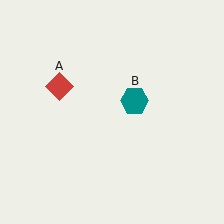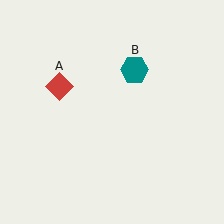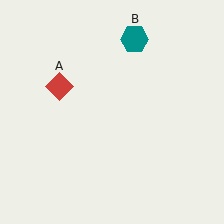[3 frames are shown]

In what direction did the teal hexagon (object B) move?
The teal hexagon (object B) moved up.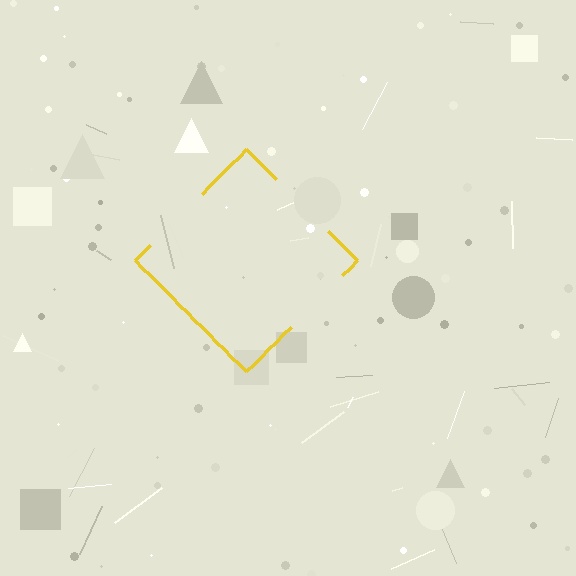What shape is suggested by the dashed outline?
The dashed outline suggests a diamond.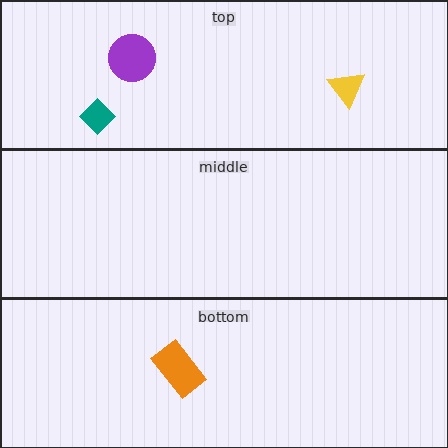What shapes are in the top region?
The teal diamond, the yellow triangle, the purple circle.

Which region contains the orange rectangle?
The bottom region.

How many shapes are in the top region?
3.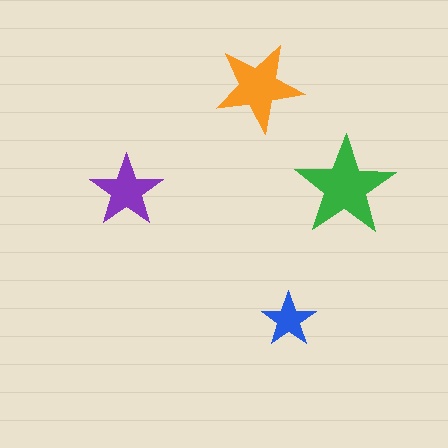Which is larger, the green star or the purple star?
The green one.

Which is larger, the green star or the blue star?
The green one.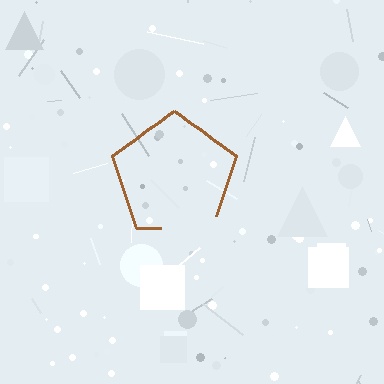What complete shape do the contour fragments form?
The contour fragments form a pentagon.